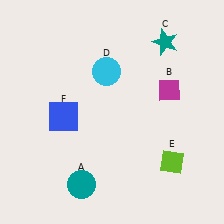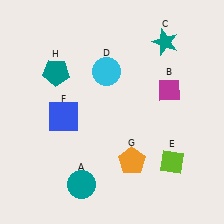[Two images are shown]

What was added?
An orange pentagon (G), a teal pentagon (H) were added in Image 2.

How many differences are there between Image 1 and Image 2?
There are 2 differences between the two images.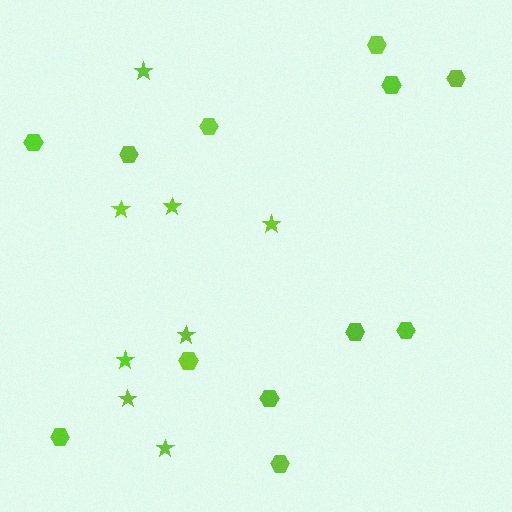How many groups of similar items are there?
There are 2 groups: one group of stars (8) and one group of hexagons (12).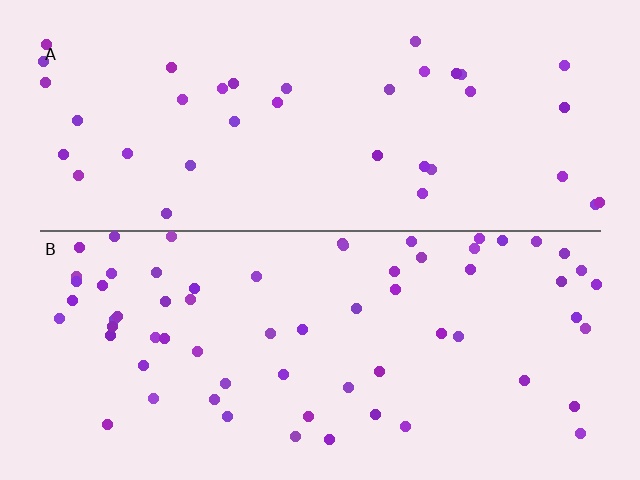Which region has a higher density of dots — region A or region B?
B (the bottom).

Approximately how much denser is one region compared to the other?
Approximately 1.8× — region B over region A.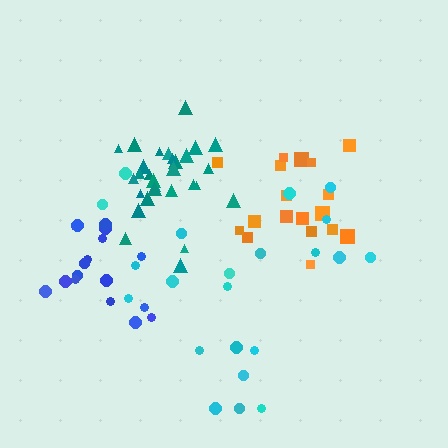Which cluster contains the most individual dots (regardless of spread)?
Teal (29).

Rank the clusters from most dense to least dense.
teal, blue, orange, cyan.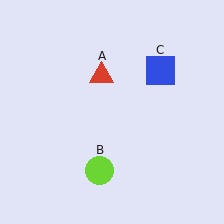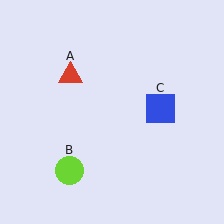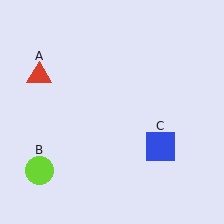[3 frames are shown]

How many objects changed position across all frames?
3 objects changed position: red triangle (object A), lime circle (object B), blue square (object C).